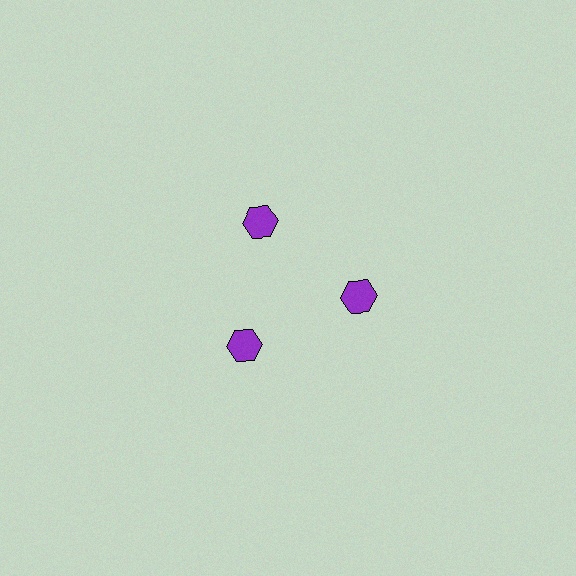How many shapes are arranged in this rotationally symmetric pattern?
There are 3 shapes, arranged in 3 groups of 1.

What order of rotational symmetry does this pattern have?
This pattern has 3-fold rotational symmetry.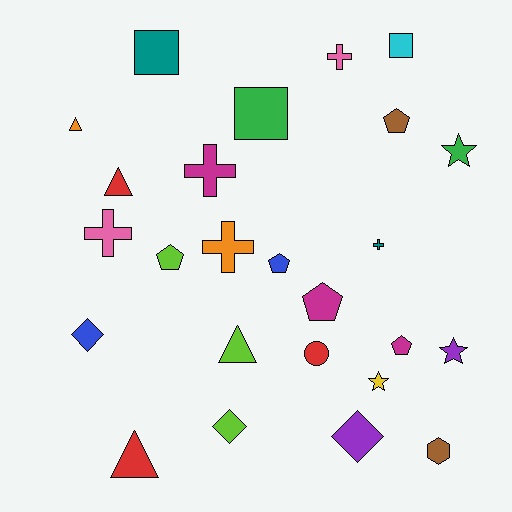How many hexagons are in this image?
There is 1 hexagon.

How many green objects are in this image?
There are 2 green objects.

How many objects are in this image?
There are 25 objects.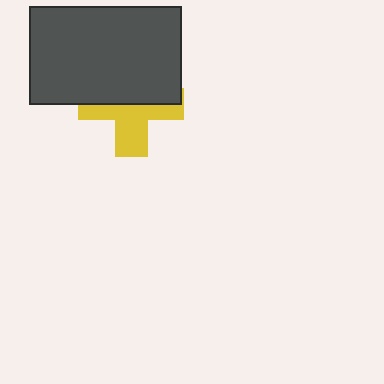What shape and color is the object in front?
The object in front is a dark gray rectangle.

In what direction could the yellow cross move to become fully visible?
The yellow cross could move down. That would shift it out from behind the dark gray rectangle entirely.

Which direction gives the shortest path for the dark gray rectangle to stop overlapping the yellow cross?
Moving up gives the shortest separation.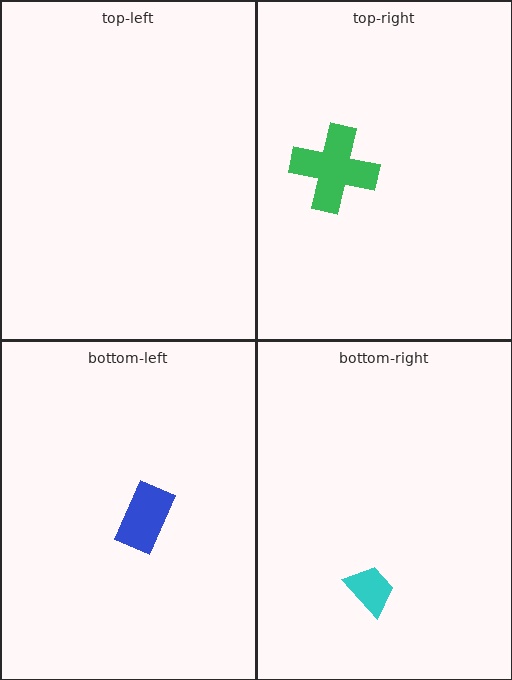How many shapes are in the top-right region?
1.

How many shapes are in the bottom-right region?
1.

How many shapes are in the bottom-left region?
1.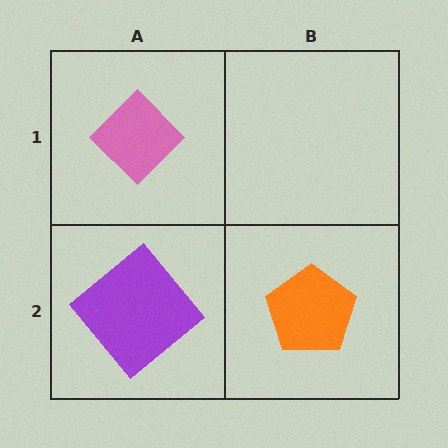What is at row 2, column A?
A purple diamond.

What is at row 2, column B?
An orange pentagon.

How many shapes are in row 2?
2 shapes.